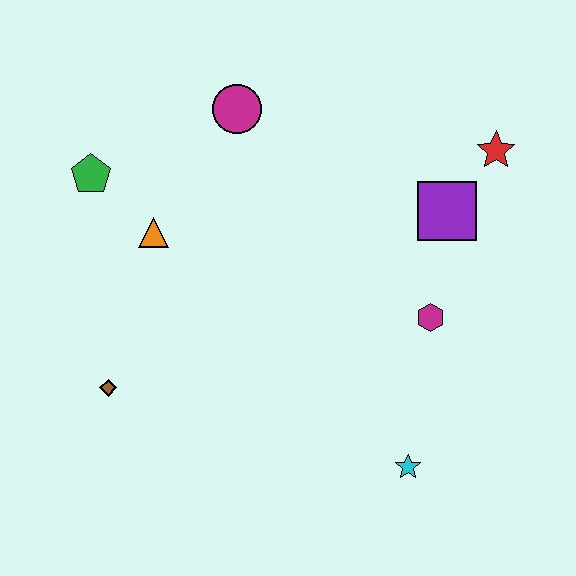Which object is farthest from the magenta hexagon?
The green pentagon is farthest from the magenta hexagon.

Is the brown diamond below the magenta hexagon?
Yes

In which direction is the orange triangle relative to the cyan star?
The orange triangle is to the left of the cyan star.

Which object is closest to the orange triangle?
The green pentagon is closest to the orange triangle.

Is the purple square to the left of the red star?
Yes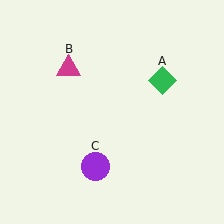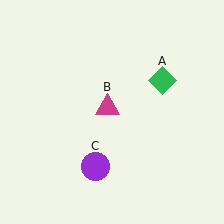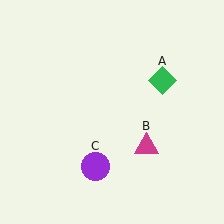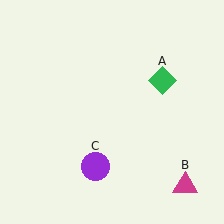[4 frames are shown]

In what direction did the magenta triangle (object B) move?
The magenta triangle (object B) moved down and to the right.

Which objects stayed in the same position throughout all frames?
Green diamond (object A) and purple circle (object C) remained stationary.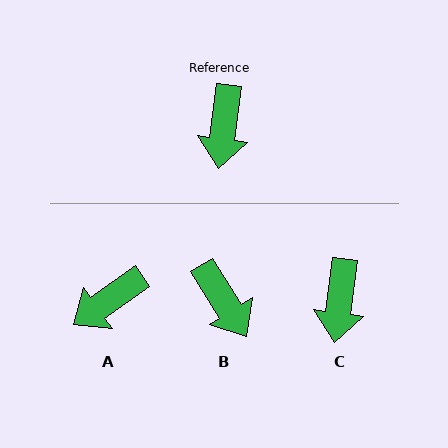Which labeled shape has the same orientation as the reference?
C.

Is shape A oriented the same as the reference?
No, it is off by about 48 degrees.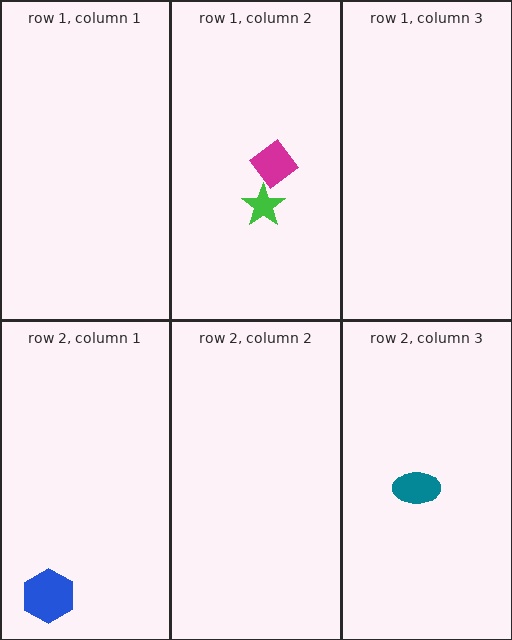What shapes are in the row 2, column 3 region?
The teal ellipse.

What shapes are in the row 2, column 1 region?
The blue hexagon.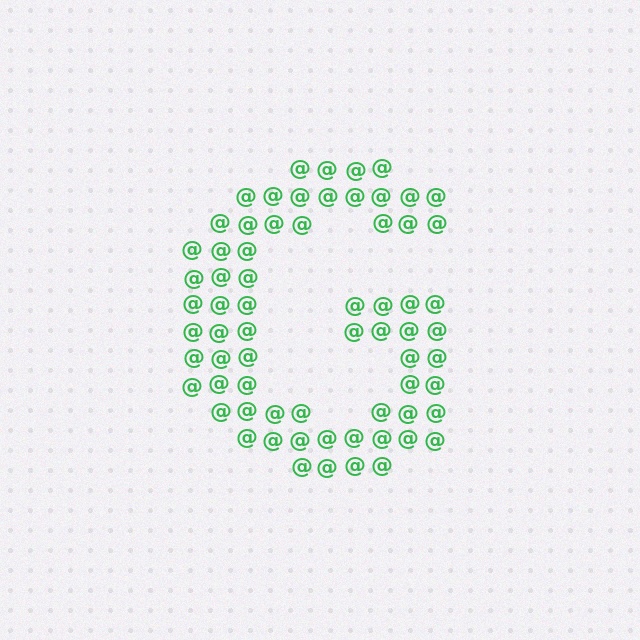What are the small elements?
The small elements are at signs.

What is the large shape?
The large shape is the letter G.